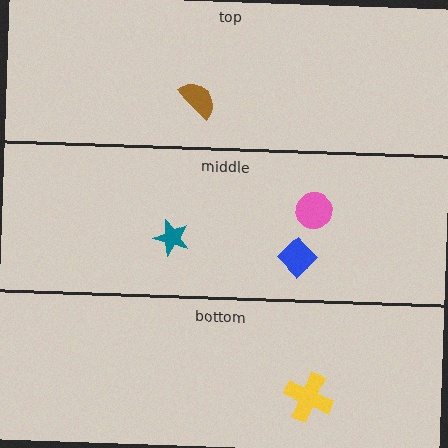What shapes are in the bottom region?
The yellow cross.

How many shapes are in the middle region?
3.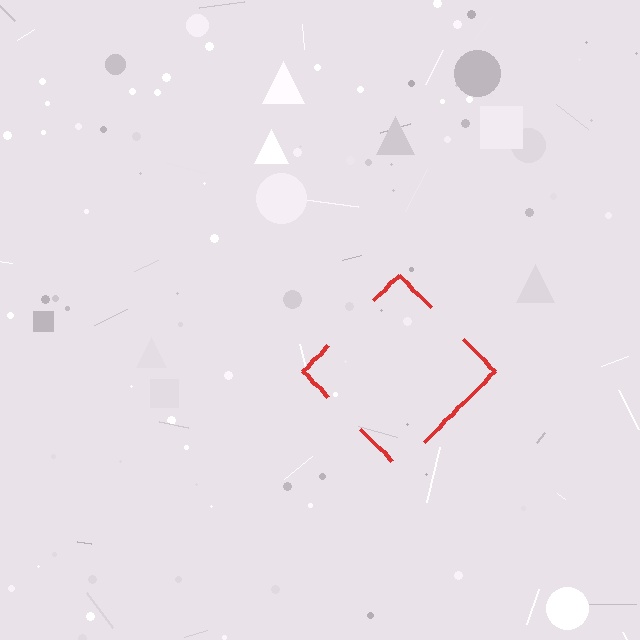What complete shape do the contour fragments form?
The contour fragments form a diamond.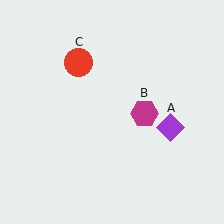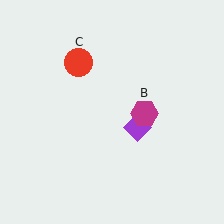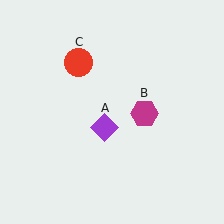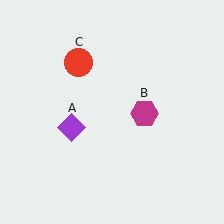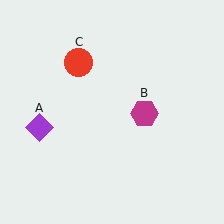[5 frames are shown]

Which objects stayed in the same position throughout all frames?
Magenta hexagon (object B) and red circle (object C) remained stationary.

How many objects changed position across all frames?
1 object changed position: purple diamond (object A).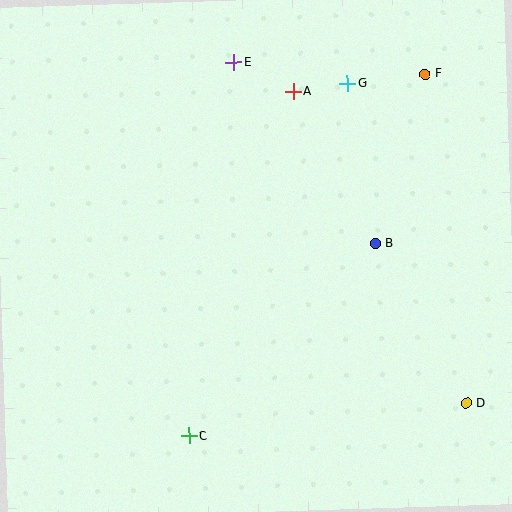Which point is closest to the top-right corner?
Point F is closest to the top-right corner.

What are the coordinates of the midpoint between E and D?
The midpoint between E and D is at (350, 233).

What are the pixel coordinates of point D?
Point D is at (466, 403).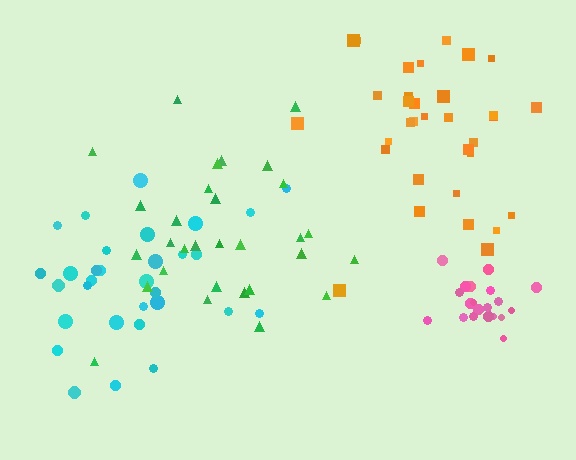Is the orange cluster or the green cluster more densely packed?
Orange.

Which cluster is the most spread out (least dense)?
Green.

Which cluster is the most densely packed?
Pink.